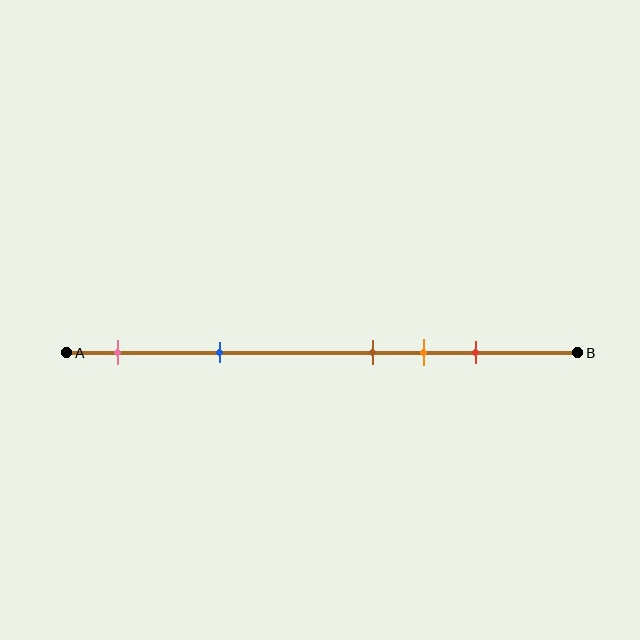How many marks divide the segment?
There are 5 marks dividing the segment.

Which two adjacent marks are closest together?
The brown and orange marks are the closest adjacent pair.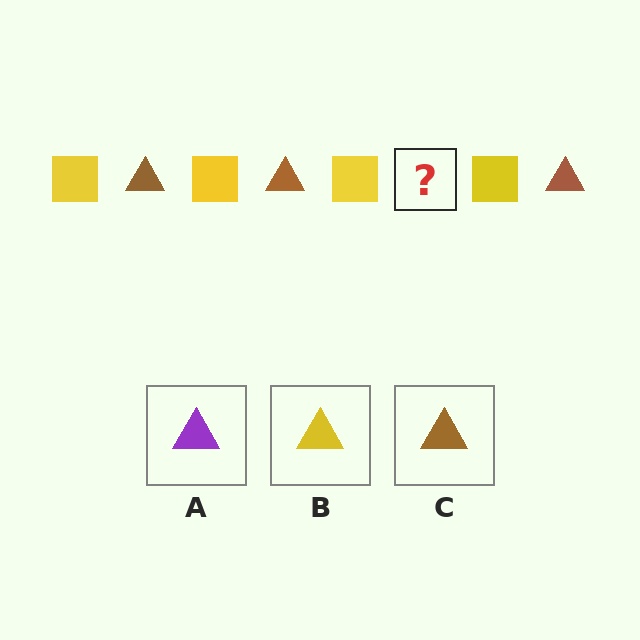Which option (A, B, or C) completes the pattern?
C.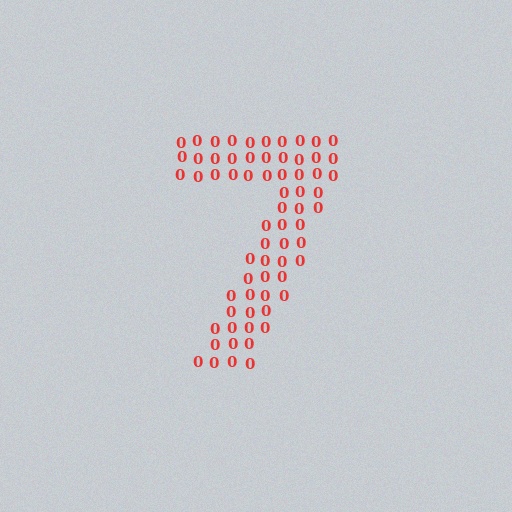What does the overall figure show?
The overall figure shows the digit 7.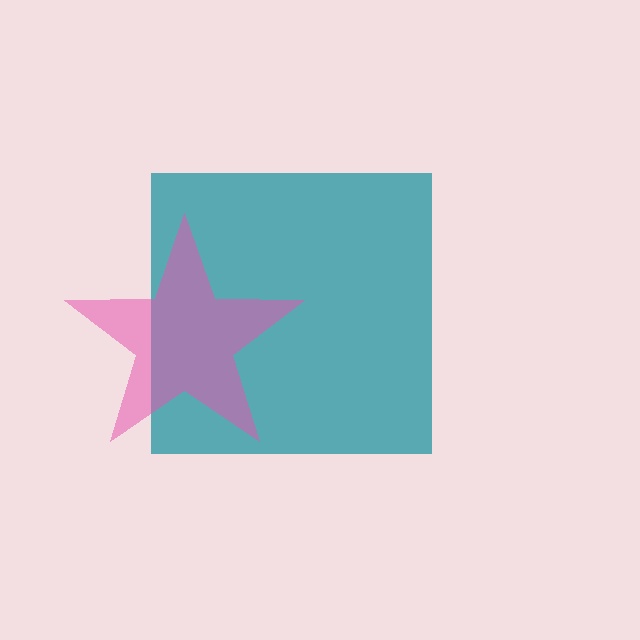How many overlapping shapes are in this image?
There are 2 overlapping shapes in the image.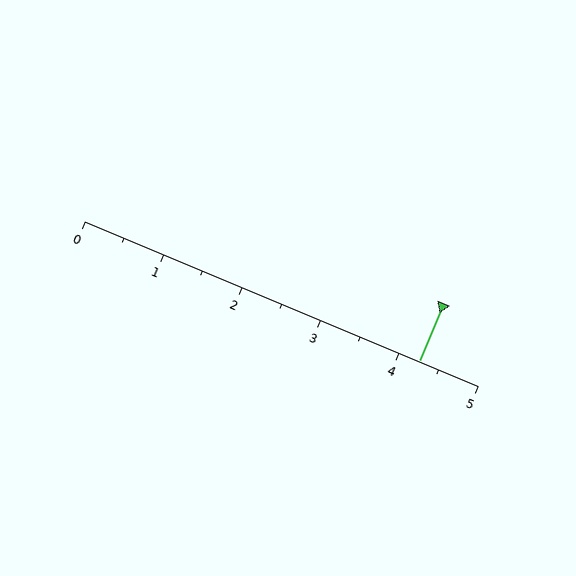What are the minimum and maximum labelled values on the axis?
The axis runs from 0 to 5.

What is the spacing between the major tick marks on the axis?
The major ticks are spaced 1 apart.